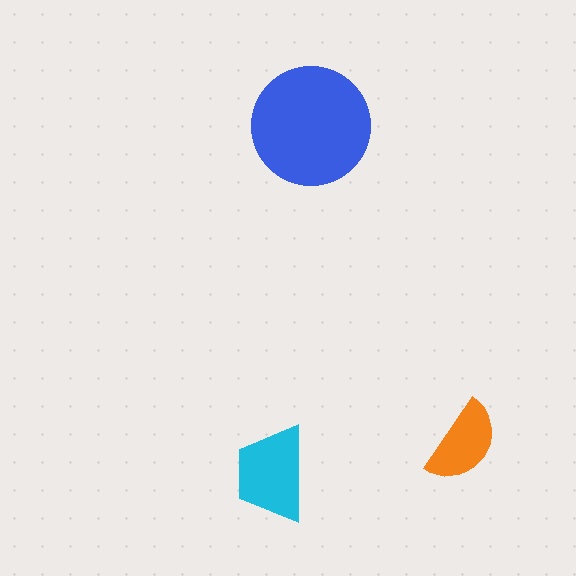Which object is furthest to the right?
The orange semicircle is rightmost.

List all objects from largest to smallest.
The blue circle, the cyan trapezoid, the orange semicircle.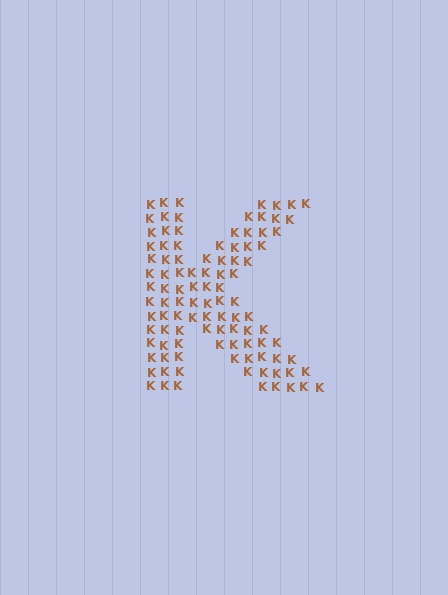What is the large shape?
The large shape is the letter K.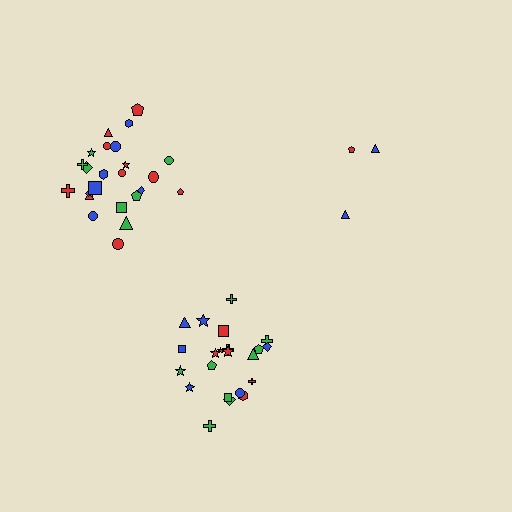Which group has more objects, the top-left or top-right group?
The top-left group.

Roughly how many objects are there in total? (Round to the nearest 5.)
Roughly 50 objects in total.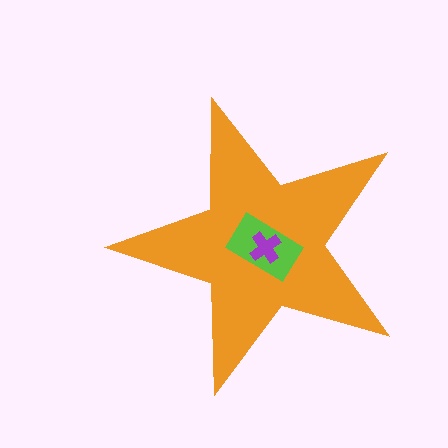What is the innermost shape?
The purple cross.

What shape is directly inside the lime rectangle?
The purple cross.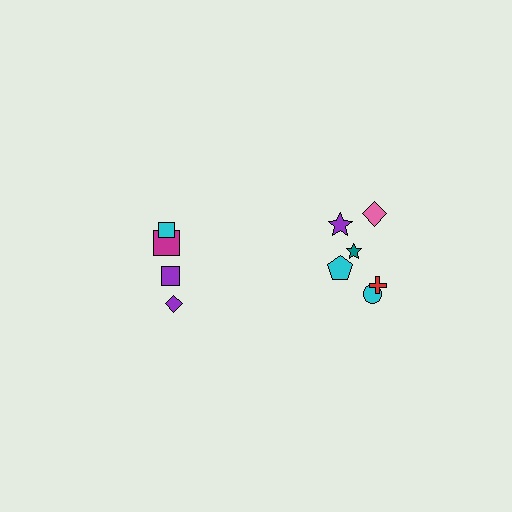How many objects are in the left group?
There are 4 objects.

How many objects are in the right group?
There are 6 objects.